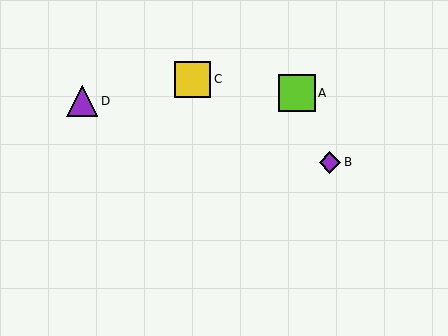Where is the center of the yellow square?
The center of the yellow square is at (192, 79).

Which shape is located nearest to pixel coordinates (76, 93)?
The purple triangle (labeled D) at (82, 101) is nearest to that location.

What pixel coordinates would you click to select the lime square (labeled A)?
Click at (297, 93) to select the lime square A.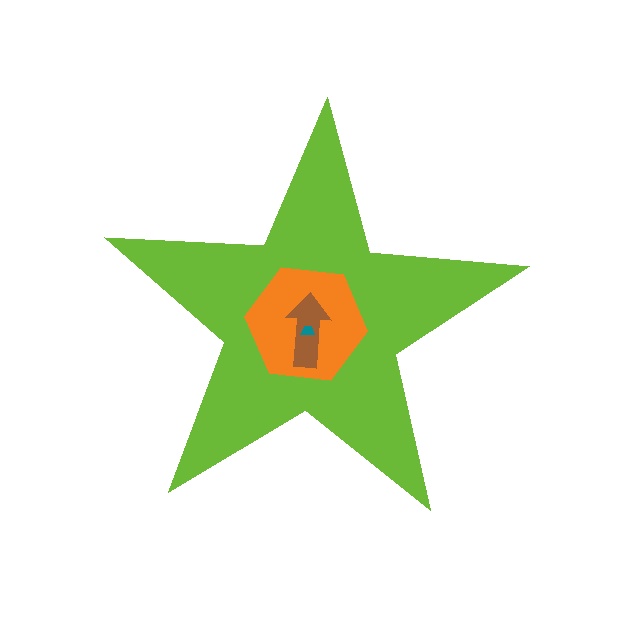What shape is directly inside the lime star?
The orange hexagon.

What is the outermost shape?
The lime star.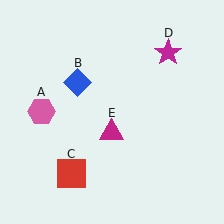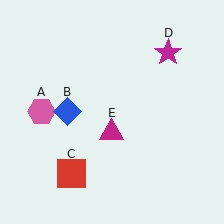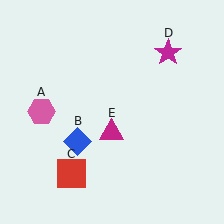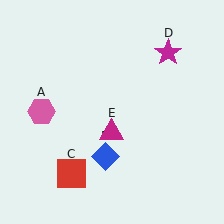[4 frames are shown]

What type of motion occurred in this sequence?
The blue diamond (object B) rotated counterclockwise around the center of the scene.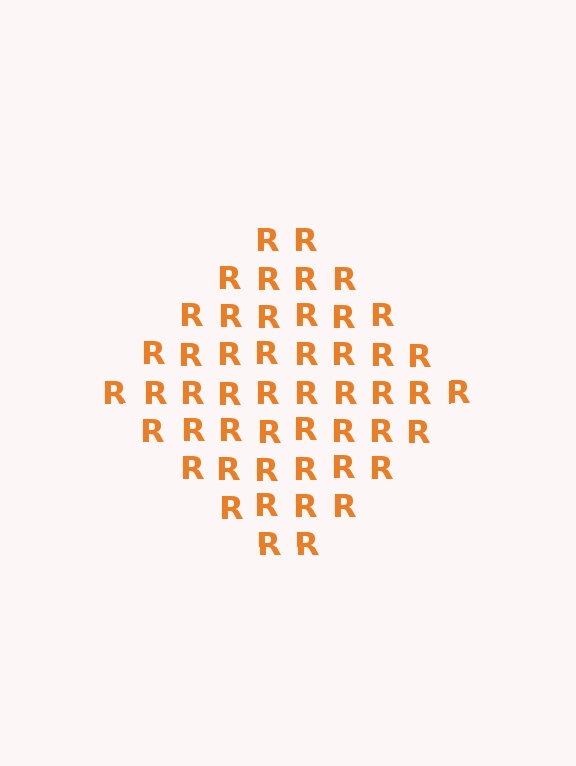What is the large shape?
The large shape is a diamond.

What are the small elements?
The small elements are letter R's.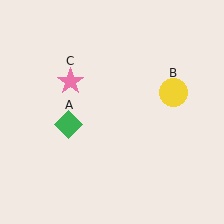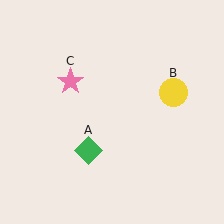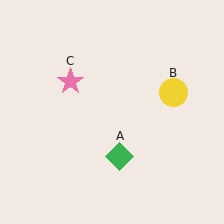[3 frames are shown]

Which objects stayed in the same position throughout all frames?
Yellow circle (object B) and pink star (object C) remained stationary.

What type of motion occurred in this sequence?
The green diamond (object A) rotated counterclockwise around the center of the scene.